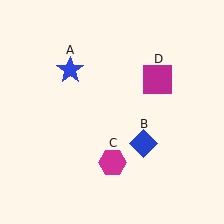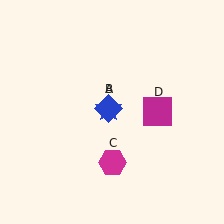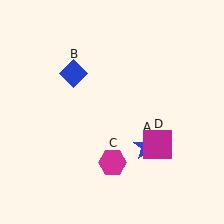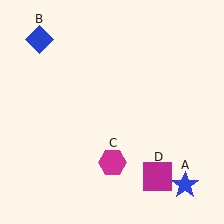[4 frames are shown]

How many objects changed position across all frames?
3 objects changed position: blue star (object A), blue diamond (object B), magenta square (object D).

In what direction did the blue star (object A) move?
The blue star (object A) moved down and to the right.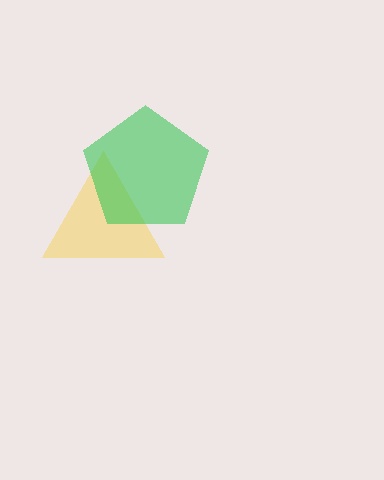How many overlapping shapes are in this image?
There are 2 overlapping shapes in the image.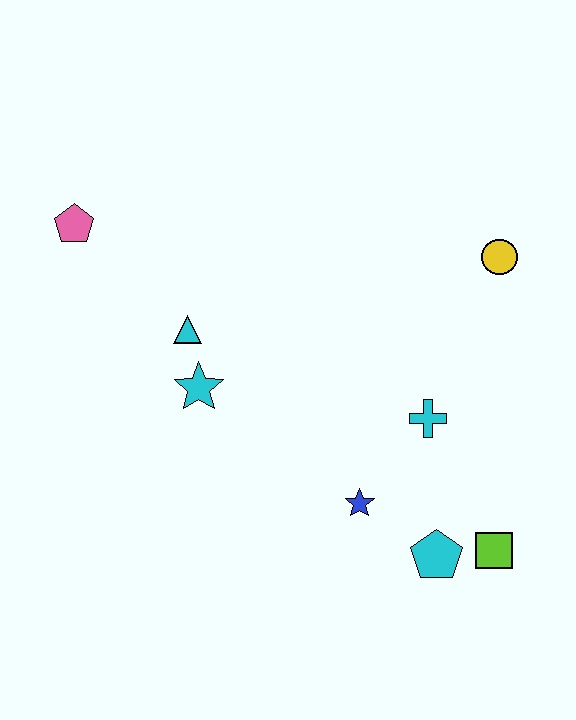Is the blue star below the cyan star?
Yes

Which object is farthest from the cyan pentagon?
The pink pentagon is farthest from the cyan pentagon.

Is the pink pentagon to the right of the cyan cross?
No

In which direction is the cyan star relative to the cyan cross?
The cyan star is to the left of the cyan cross.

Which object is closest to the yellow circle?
The cyan cross is closest to the yellow circle.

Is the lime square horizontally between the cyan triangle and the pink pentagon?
No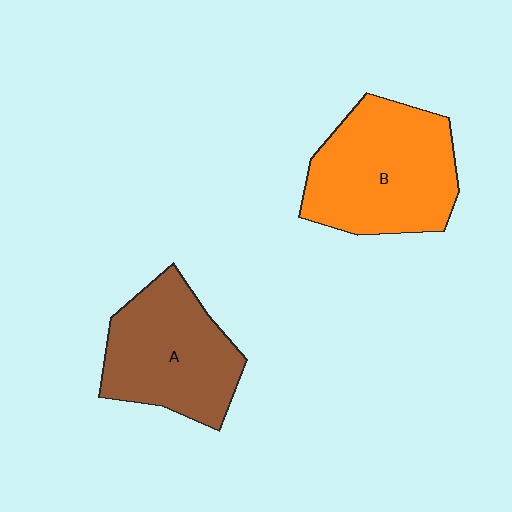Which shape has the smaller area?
Shape A (brown).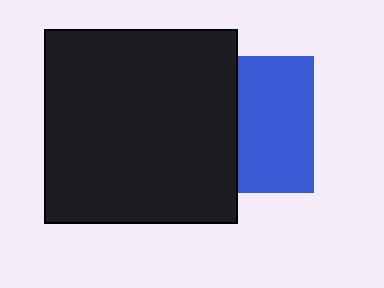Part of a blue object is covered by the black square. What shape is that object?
It is a square.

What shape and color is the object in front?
The object in front is a black square.